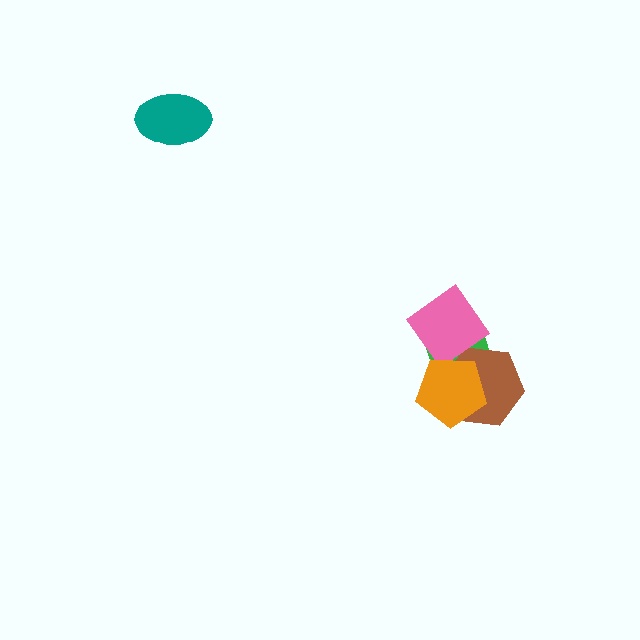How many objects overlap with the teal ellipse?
0 objects overlap with the teal ellipse.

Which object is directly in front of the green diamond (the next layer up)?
The brown hexagon is directly in front of the green diamond.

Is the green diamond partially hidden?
Yes, it is partially covered by another shape.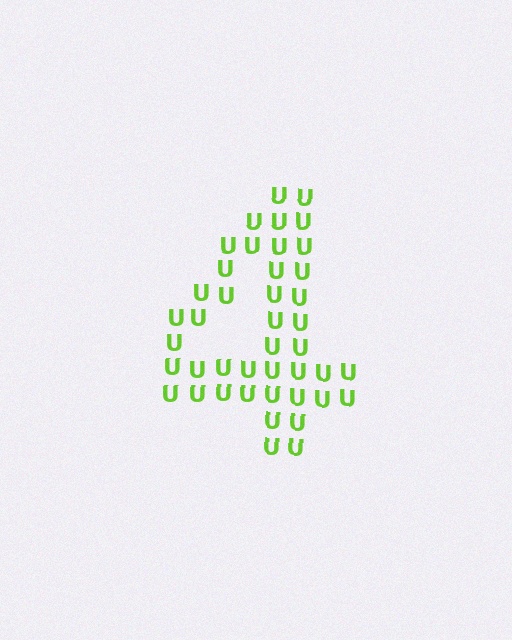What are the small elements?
The small elements are letter U's.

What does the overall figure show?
The overall figure shows the digit 4.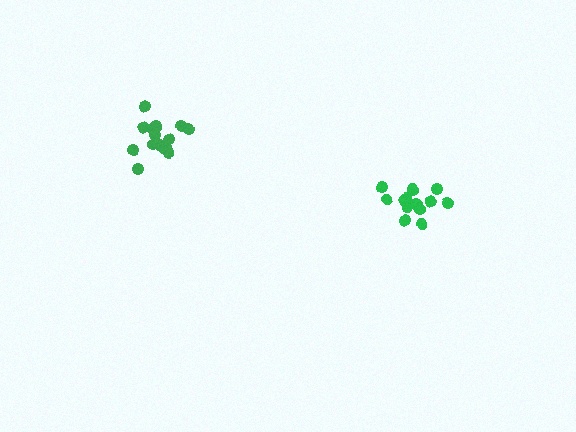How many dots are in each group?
Group 1: 15 dots, Group 2: 16 dots (31 total).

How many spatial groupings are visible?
There are 2 spatial groupings.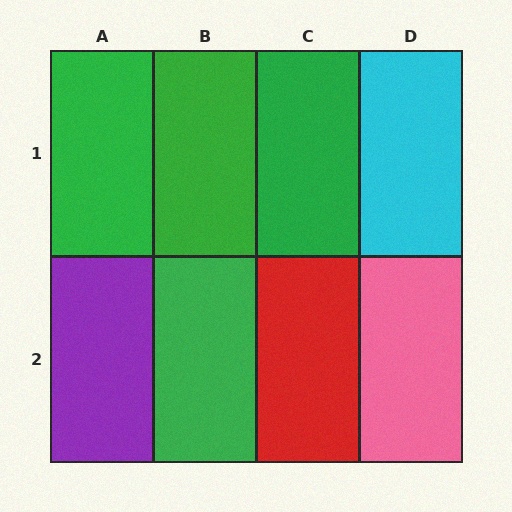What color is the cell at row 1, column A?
Green.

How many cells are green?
4 cells are green.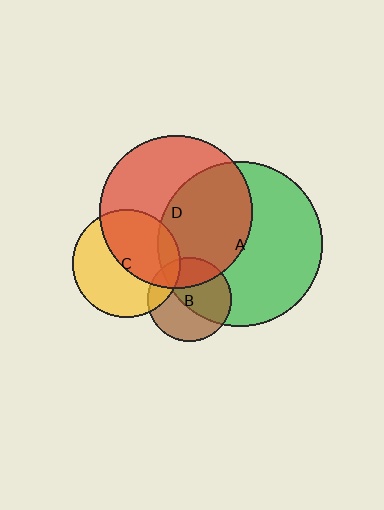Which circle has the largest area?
Circle A (green).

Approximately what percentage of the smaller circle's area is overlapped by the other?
Approximately 50%.